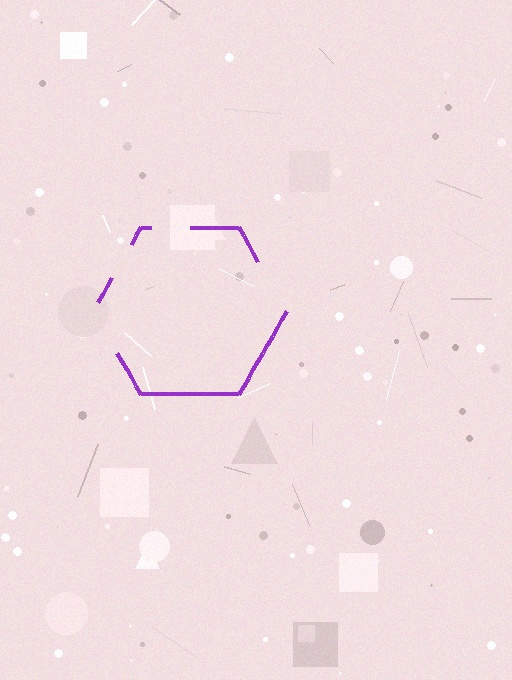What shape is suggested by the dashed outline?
The dashed outline suggests a hexagon.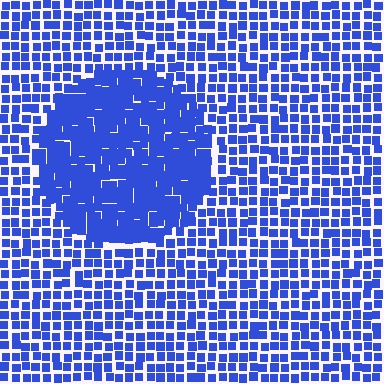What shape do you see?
I see a circle.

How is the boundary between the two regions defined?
The boundary is defined by a change in element density (approximately 1.7x ratio). All elements are the same color, size, and shape.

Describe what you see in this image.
The image contains small blue elements arranged at two different densities. A circle-shaped region is visible where the elements are more densely packed than the surrounding area.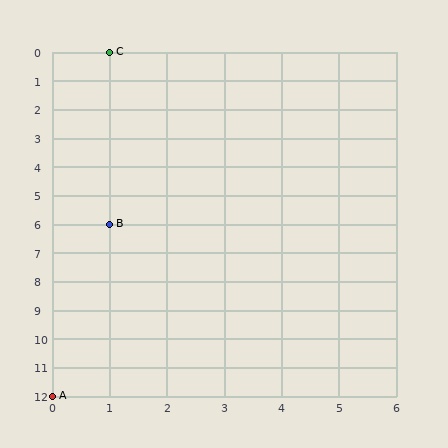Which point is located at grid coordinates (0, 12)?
Point A is at (0, 12).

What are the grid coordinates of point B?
Point B is at grid coordinates (1, 6).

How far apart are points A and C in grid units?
Points A and C are 1 column and 12 rows apart (about 12.0 grid units diagonally).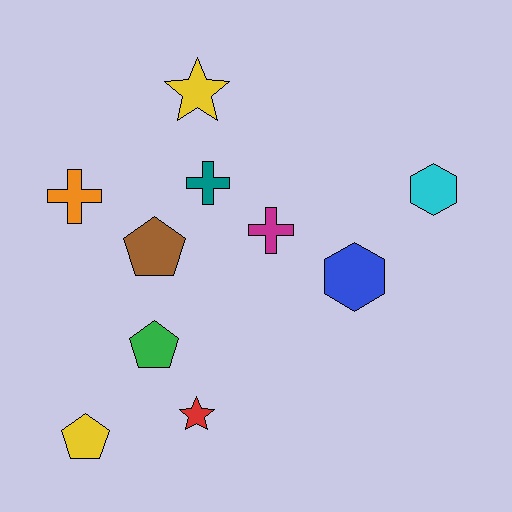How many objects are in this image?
There are 10 objects.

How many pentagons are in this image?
There are 3 pentagons.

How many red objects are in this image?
There is 1 red object.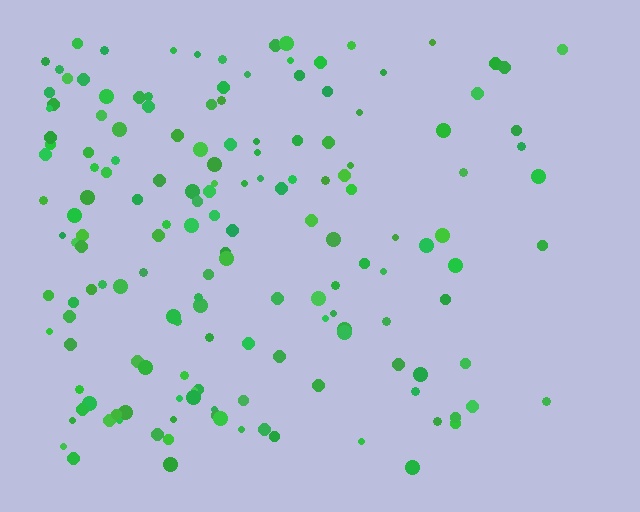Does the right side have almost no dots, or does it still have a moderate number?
Still a moderate number, just noticeably fewer than the left.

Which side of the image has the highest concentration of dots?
The left.